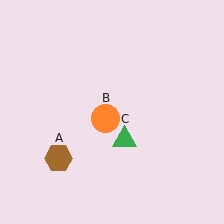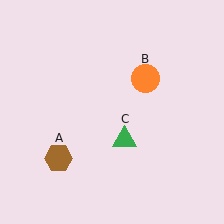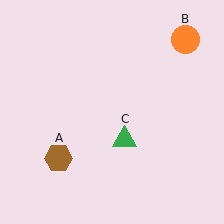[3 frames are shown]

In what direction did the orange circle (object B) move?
The orange circle (object B) moved up and to the right.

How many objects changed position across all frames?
1 object changed position: orange circle (object B).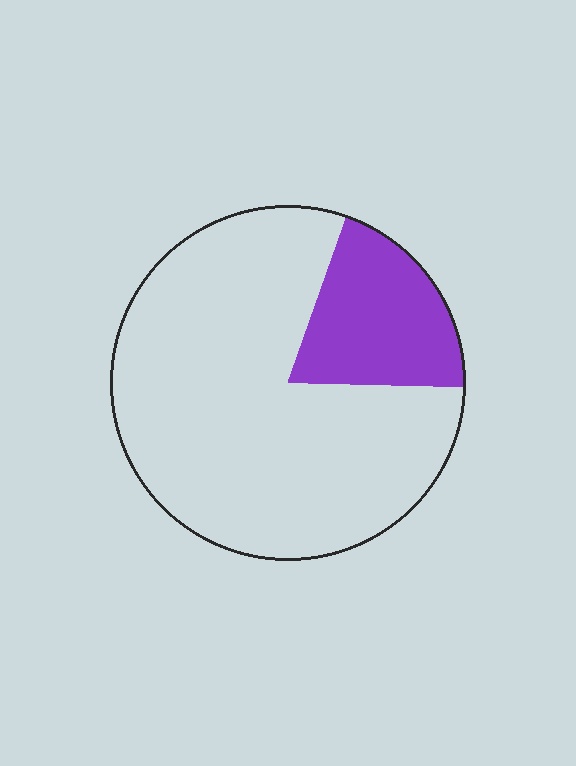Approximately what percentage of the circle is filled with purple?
Approximately 20%.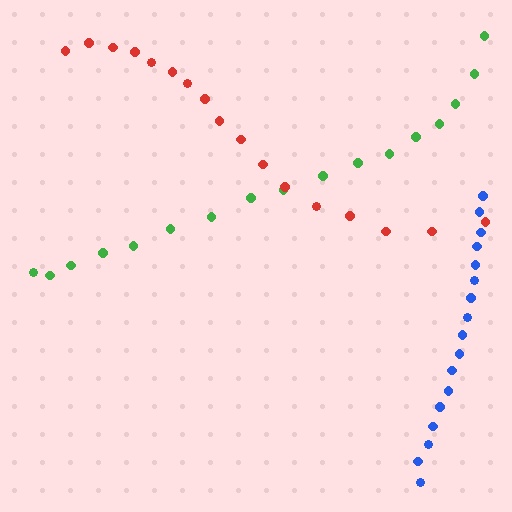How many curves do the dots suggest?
There are 3 distinct paths.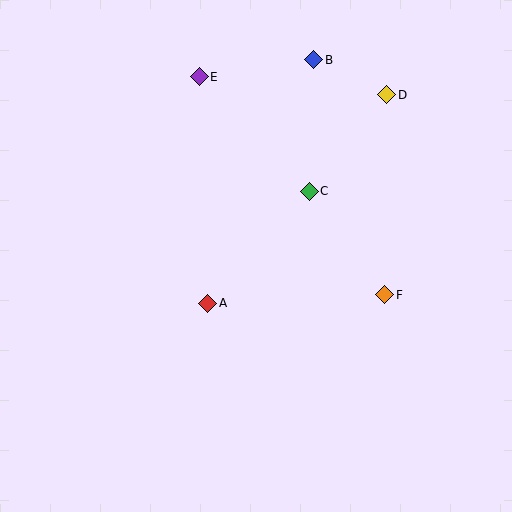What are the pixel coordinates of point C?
Point C is at (309, 191).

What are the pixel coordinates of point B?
Point B is at (314, 60).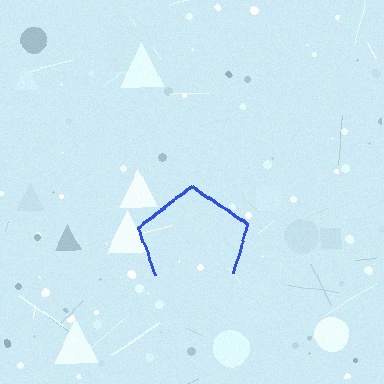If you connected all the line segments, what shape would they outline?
They would outline a pentagon.